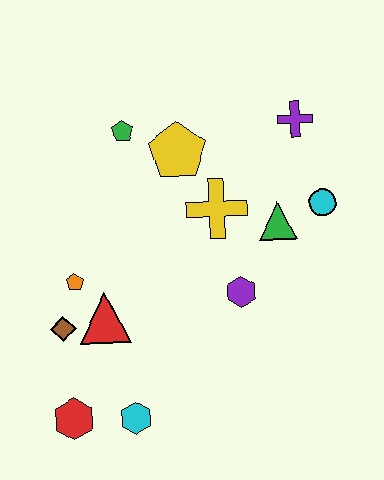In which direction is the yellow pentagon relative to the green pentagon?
The yellow pentagon is to the right of the green pentagon.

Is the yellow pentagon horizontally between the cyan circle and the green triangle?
No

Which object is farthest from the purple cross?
The red hexagon is farthest from the purple cross.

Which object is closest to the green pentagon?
The yellow pentagon is closest to the green pentagon.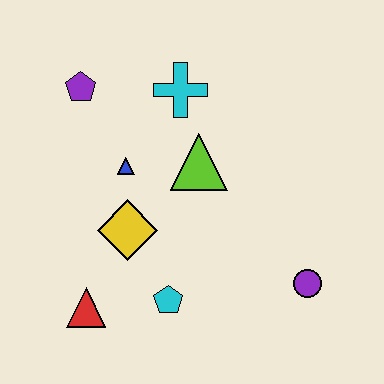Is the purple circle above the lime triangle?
No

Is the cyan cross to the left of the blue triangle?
No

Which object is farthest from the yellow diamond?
The purple circle is farthest from the yellow diamond.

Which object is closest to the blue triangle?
The yellow diamond is closest to the blue triangle.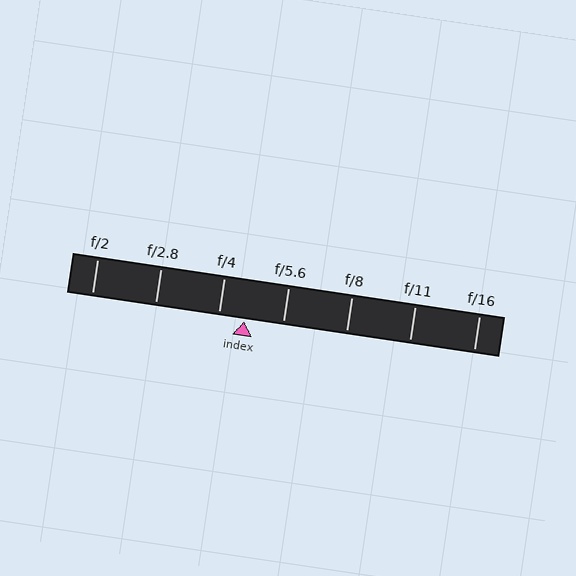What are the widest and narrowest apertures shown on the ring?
The widest aperture shown is f/2 and the narrowest is f/16.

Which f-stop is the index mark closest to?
The index mark is closest to f/4.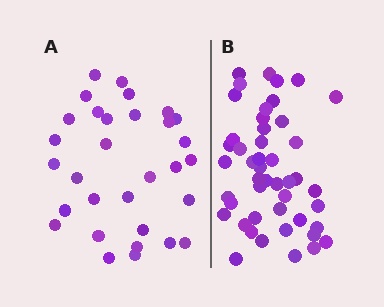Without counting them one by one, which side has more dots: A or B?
Region B (the right region) has more dots.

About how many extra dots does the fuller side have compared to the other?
Region B has approximately 15 more dots than region A.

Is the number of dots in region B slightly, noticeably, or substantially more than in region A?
Region B has substantially more. The ratio is roughly 1.5 to 1.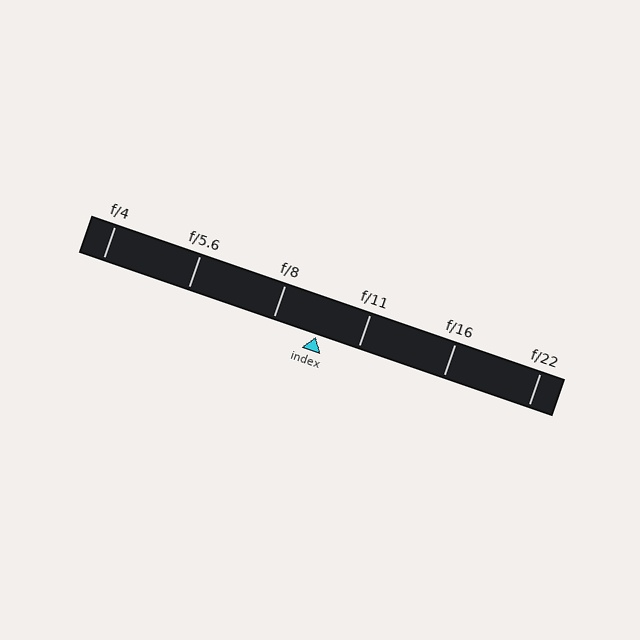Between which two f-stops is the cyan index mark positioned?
The index mark is between f/8 and f/11.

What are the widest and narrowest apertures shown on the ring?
The widest aperture shown is f/4 and the narrowest is f/22.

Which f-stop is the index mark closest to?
The index mark is closest to f/11.